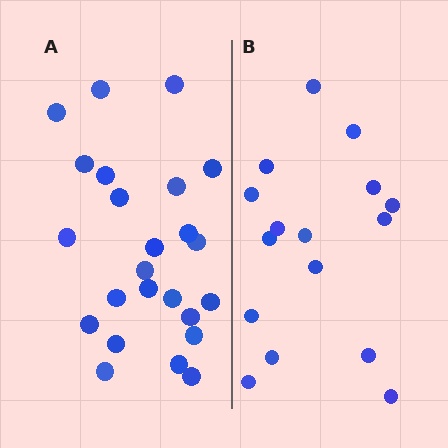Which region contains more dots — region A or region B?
Region A (the left region) has more dots.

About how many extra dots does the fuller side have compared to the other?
Region A has roughly 8 or so more dots than region B.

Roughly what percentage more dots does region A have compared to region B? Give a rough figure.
About 50% more.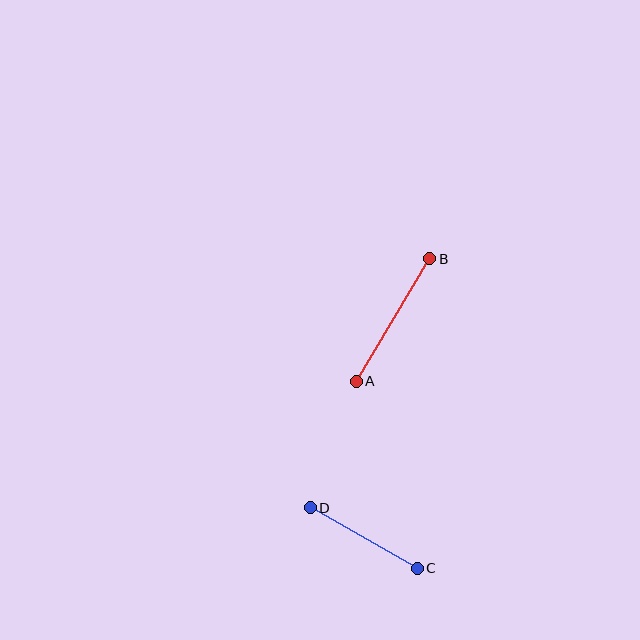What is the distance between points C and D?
The distance is approximately 123 pixels.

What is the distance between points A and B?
The distance is approximately 143 pixels.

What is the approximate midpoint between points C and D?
The midpoint is at approximately (364, 538) pixels.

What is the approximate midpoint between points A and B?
The midpoint is at approximately (393, 320) pixels.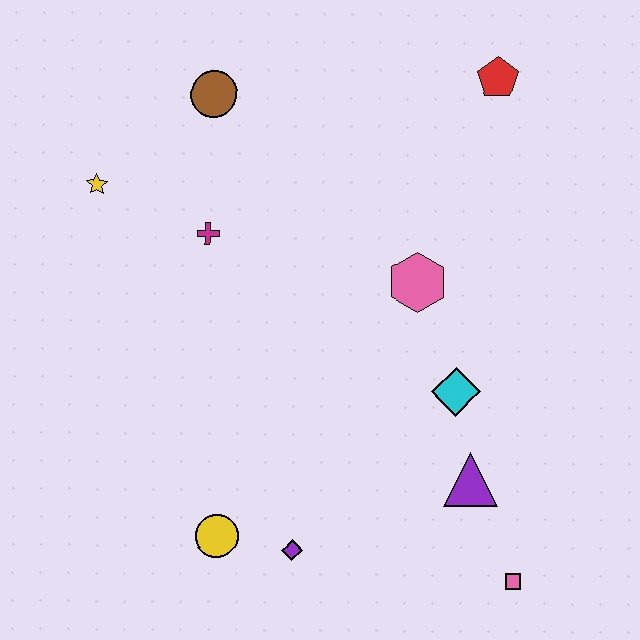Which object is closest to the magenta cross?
The yellow star is closest to the magenta cross.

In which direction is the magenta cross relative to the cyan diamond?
The magenta cross is to the left of the cyan diamond.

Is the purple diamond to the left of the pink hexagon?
Yes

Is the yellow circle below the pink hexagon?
Yes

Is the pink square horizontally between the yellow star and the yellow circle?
No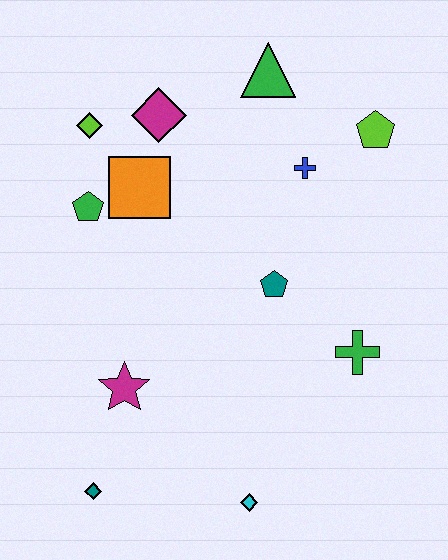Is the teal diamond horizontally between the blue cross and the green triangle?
No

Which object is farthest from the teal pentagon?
The teal diamond is farthest from the teal pentagon.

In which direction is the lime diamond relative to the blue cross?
The lime diamond is to the left of the blue cross.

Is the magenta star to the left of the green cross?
Yes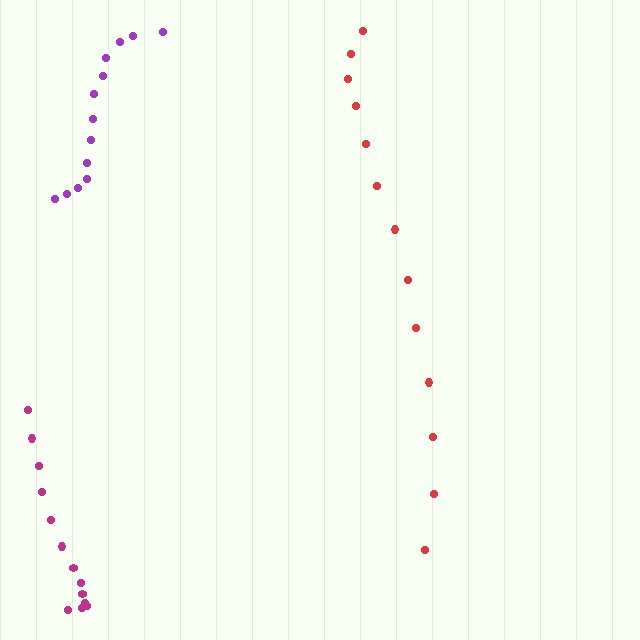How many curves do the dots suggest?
There are 3 distinct paths.